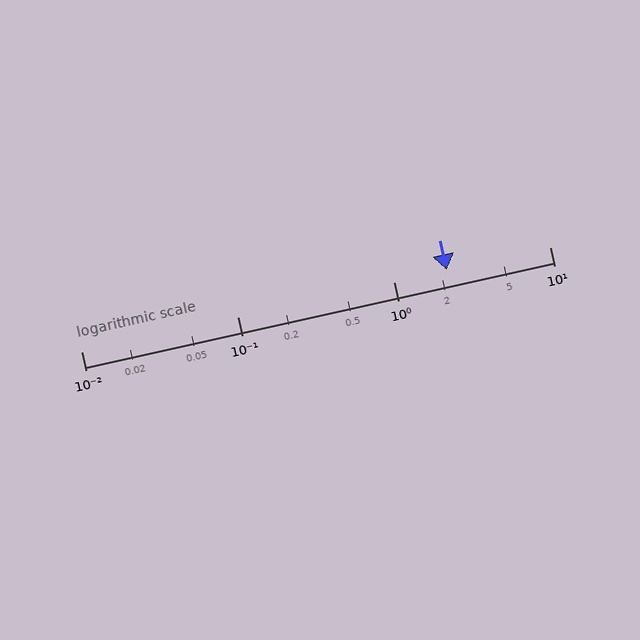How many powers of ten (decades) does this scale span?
The scale spans 3 decades, from 0.01 to 10.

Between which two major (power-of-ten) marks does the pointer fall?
The pointer is between 1 and 10.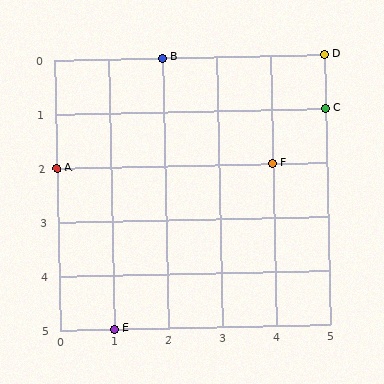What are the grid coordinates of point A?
Point A is at grid coordinates (0, 2).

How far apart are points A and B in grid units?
Points A and B are 2 columns and 2 rows apart (about 2.8 grid units diagonally).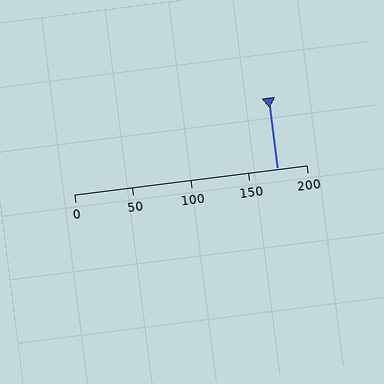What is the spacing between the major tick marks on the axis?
The major ticks are spaced 50 apart.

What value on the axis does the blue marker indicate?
The marker indicates approximately 175.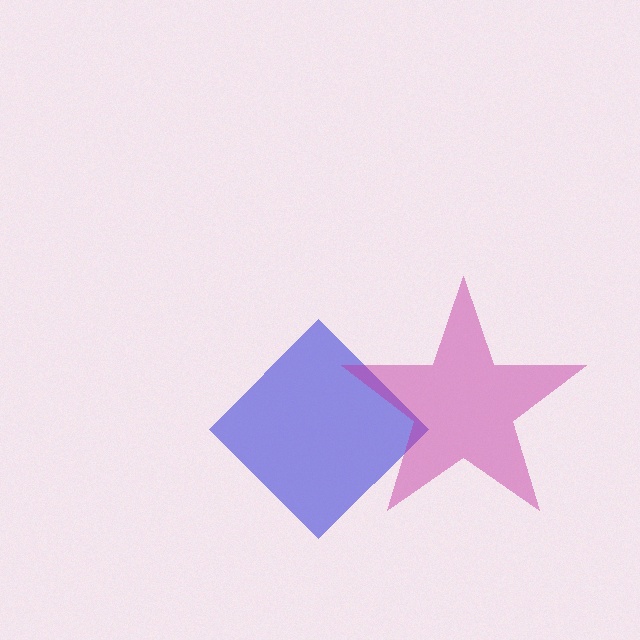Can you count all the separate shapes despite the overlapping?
Yes, there are 2 separate shapes.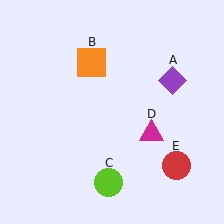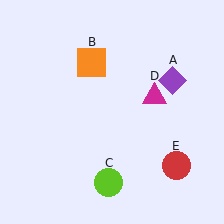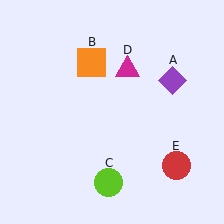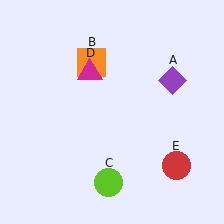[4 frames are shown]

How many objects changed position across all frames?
1 object changed position: magenta triangle (object D).